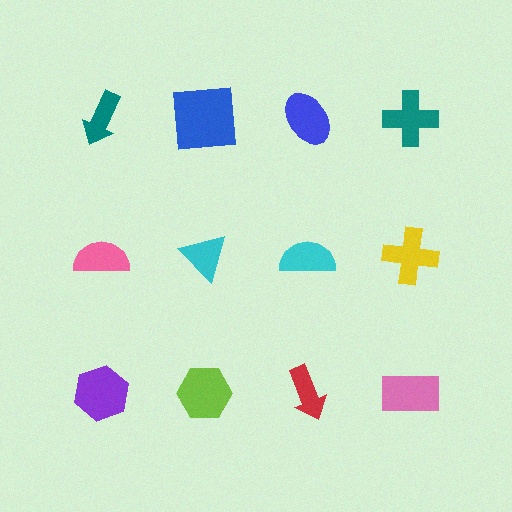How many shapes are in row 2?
4 shapes.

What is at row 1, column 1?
A teal arrow.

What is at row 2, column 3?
A cyan semicircle.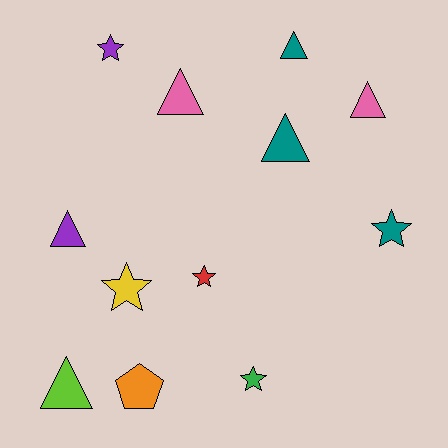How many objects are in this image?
There are 12 objects.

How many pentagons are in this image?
There is 1 pentagon.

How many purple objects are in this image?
There are 2 purple objects.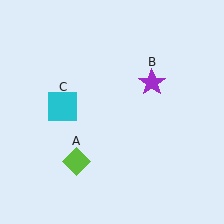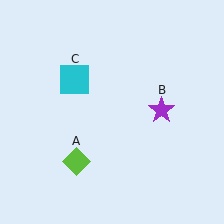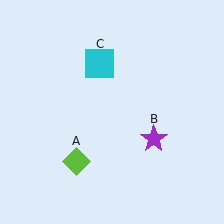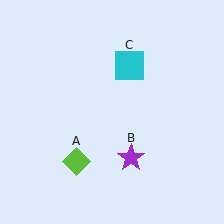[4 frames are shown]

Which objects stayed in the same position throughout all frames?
Lime diamond (object A) remained stationary.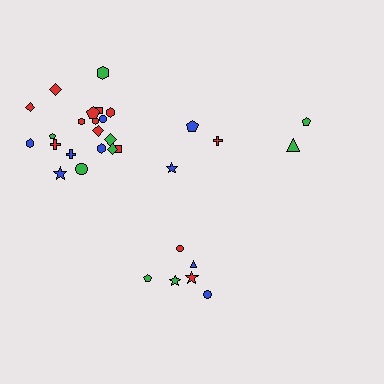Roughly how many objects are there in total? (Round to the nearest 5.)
Roughly 30 objects in total.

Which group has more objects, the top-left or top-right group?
The top-left group.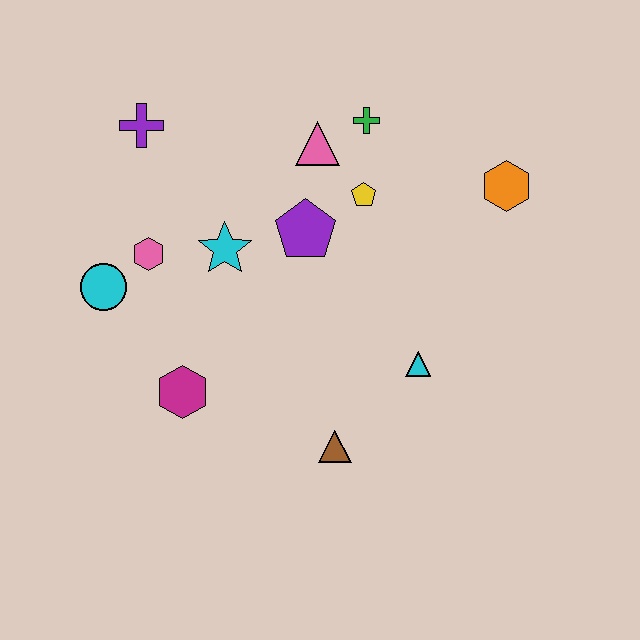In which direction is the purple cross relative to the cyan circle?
The purple cross is above the cyan circle.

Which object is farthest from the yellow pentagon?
The cyan circle is farthest from the yellow pentagon.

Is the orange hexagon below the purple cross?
Yes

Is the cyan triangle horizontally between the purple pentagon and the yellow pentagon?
No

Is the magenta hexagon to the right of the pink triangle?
No